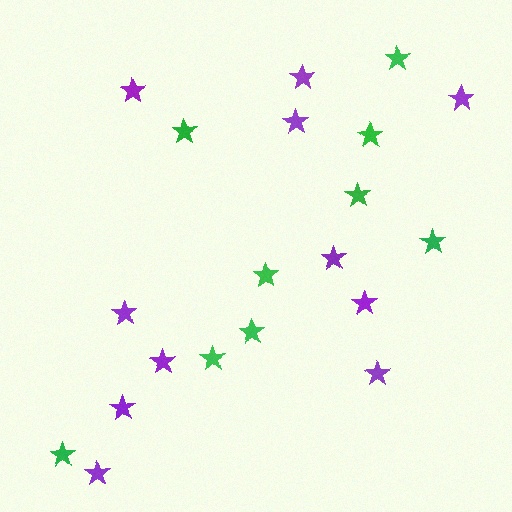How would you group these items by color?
There are 2 groups: one group of purple stars (11) and one group of green stars (9).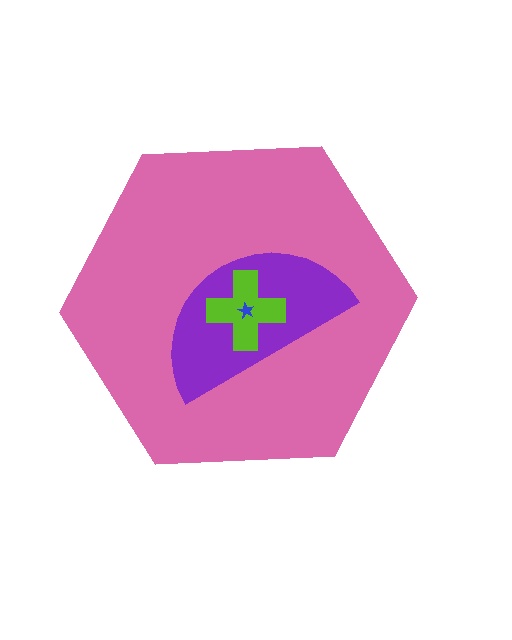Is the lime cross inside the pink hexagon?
Yes.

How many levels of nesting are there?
4.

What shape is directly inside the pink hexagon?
The purple semicircle.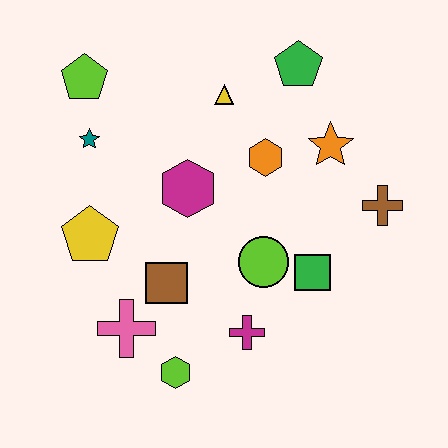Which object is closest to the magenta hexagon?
The orange hexagon is closest to the magenta hexagon.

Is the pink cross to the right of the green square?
No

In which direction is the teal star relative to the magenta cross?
The teal star is above the magenta cross.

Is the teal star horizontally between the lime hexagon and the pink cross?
No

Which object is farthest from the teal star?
The brown cross is farthest from the teal star.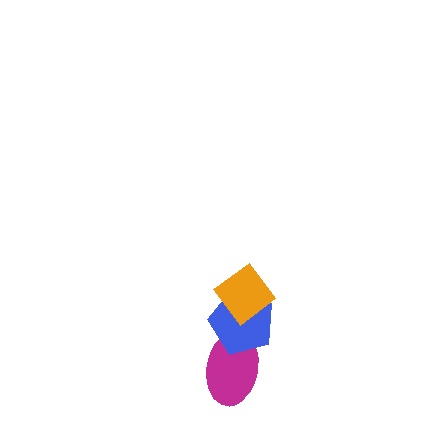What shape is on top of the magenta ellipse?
The blue pentagon is on top of the magenta ellipse.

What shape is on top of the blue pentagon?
The orange diamond is on top of the blue pentagon.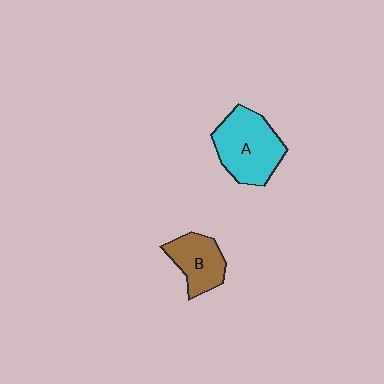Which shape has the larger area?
Shape A (cyan).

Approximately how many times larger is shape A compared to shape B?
Approximately 1.6 times.